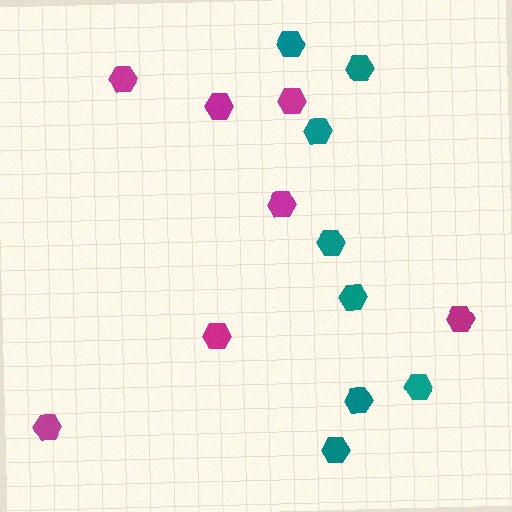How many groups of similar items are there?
There are 2 groups: one group of magenta hexagons (7) and one group of teal hexagons (8).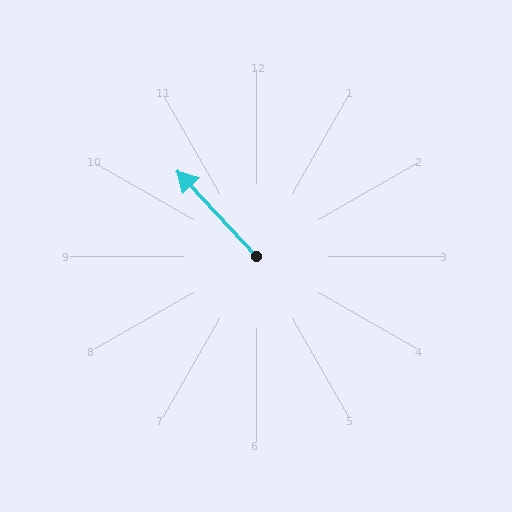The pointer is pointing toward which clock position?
Roughly 11 o'clock.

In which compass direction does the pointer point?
Northwest.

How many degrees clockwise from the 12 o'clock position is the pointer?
Approximately 317 degrees.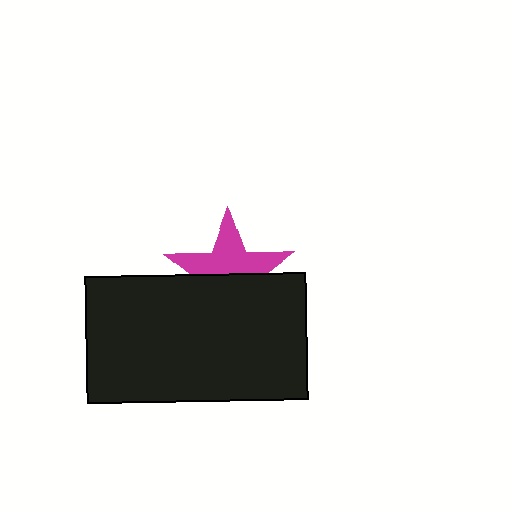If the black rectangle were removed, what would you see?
You would see the complete magenta star.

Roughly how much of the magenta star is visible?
About half of it is visible (roughly 54%).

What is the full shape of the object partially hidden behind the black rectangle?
The partially hidden object is a magenta star.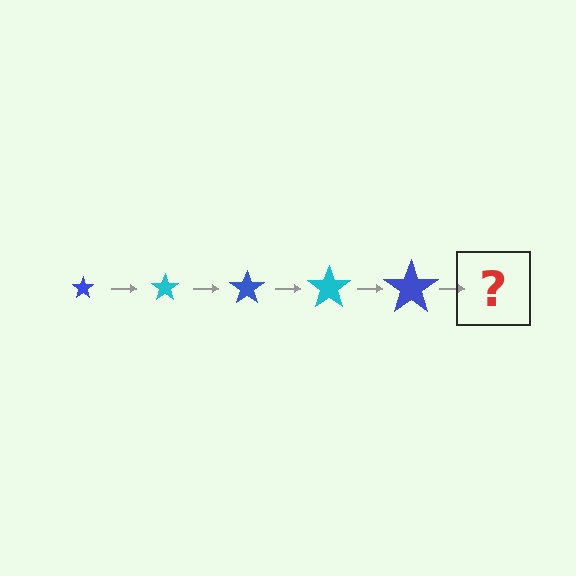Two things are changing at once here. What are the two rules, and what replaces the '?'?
The two rules are that the star grows larger each step and the color cycles through blue and cyan. The '?' should be a cyan star, larger than the previous one.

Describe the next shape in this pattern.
It should be a cyan star, larger than the previous one.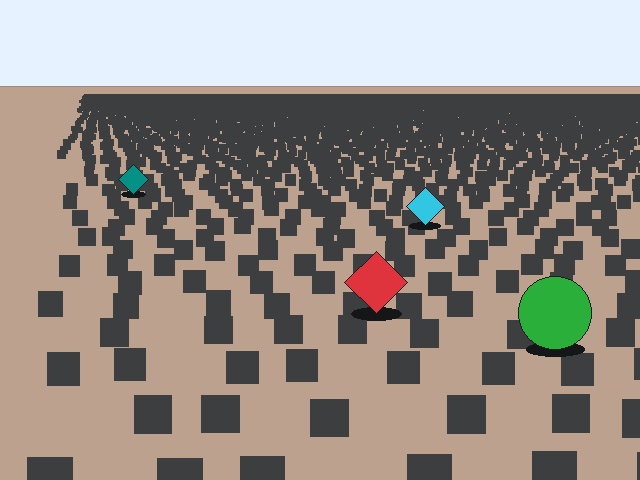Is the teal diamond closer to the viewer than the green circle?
No. The green circle is closer — you can tell from the texture gradient: the ground texture is coarser near it.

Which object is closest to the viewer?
The green circle is closest. The texture marks near it are larger and more spread out.